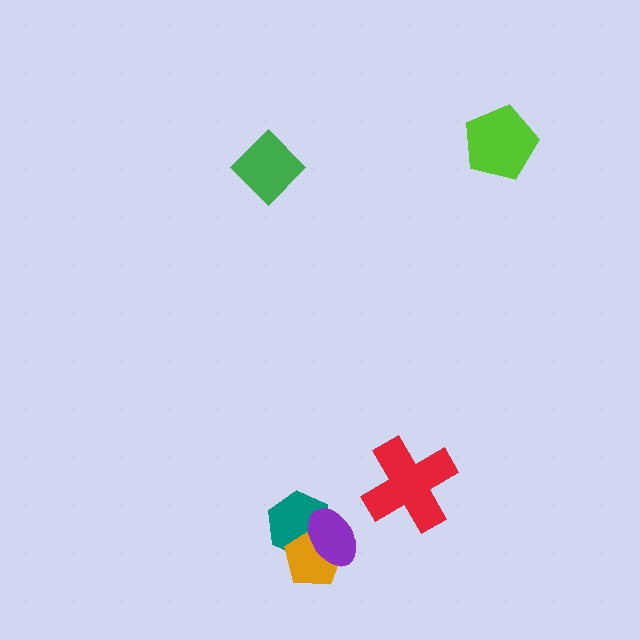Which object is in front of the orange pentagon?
The purple ellipse is in front of the orange pentagon.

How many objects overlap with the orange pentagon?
2 objects overlap with the orange pentagon.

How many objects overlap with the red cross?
0 objects overlap with the red cross.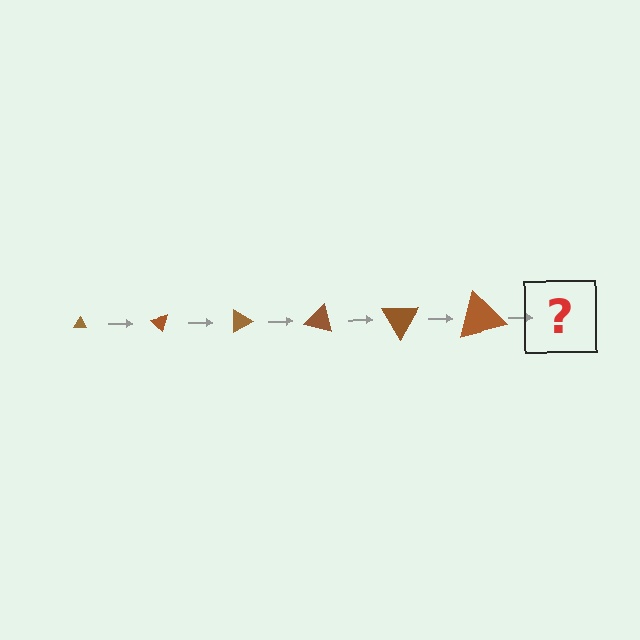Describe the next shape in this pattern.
It should be a triangle, larger than the previous one and rotated 270 degrees from the start.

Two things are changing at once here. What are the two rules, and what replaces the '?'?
The two rules are that the triangle grows larger each step and it rotates 45 degrees each step. The '?' should be a triangle, larger than the previous one and rotated 270 degrees from the start.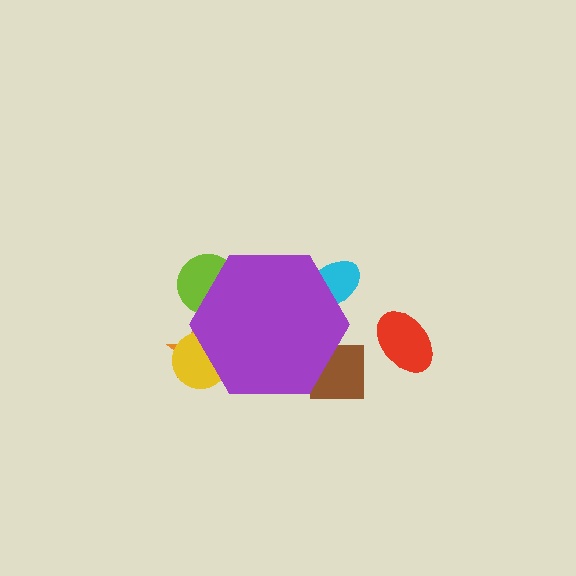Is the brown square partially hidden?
Yes, the brown square is partially hidden behind the purple hexagon.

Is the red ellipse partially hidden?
No, the red ellipse is fully visible.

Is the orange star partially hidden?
Yes, the orange star is partially hidden behind the purple hexagon.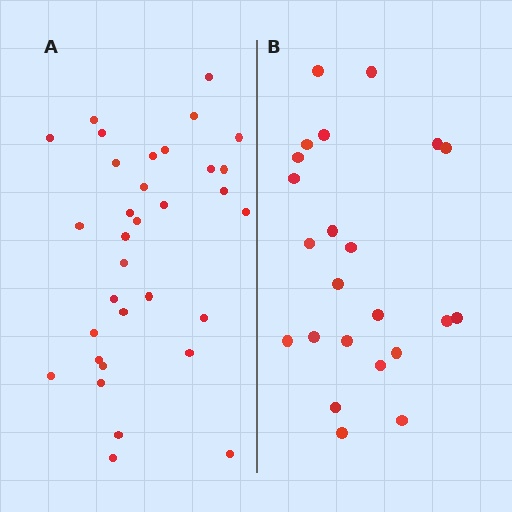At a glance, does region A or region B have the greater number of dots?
Region A (the left region) has more dots.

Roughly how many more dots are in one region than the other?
Region A has roughly 10 or so more dots than region B.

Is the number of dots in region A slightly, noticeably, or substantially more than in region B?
Region A has noticeably more, but not dramatically so. The ratio is roughly 1.4 to 1.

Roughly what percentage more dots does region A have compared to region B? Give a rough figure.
About 45% more.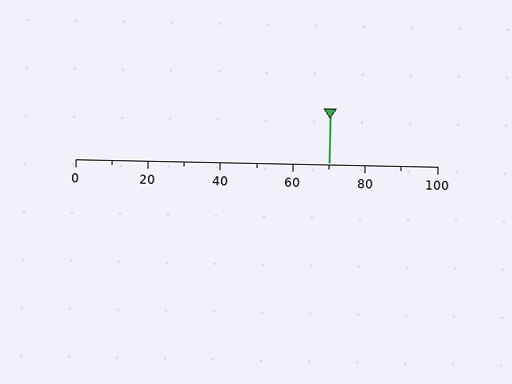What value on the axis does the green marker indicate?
The marker indicates approximately 70.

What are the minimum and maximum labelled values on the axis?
The axis runs from 0 to 100.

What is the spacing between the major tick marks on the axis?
The major ticks are spaced 20 apart.